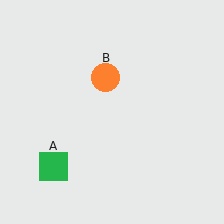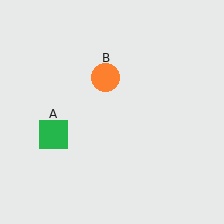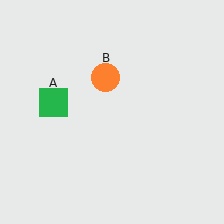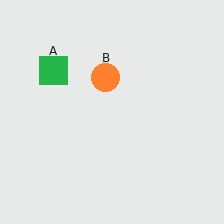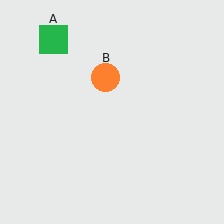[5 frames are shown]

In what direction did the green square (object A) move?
The green square (object A) moved up.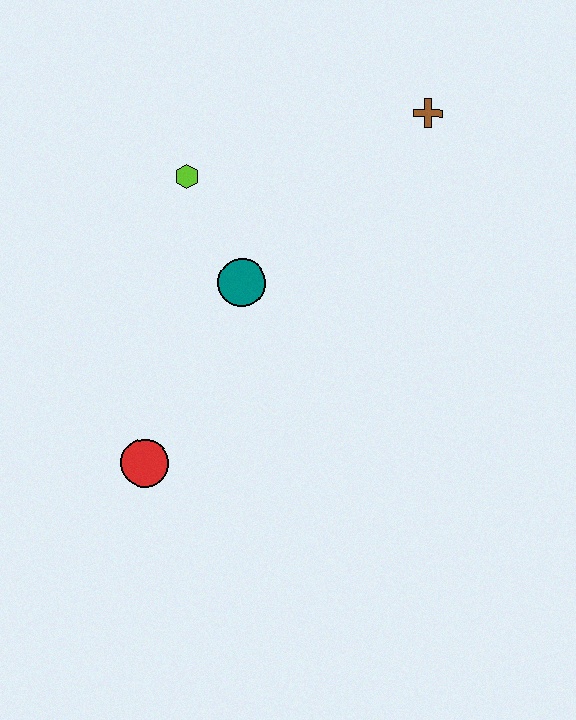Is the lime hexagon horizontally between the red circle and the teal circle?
Yes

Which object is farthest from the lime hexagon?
The red circle is farthest from the lime hexagon.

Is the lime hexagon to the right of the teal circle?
No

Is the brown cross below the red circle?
No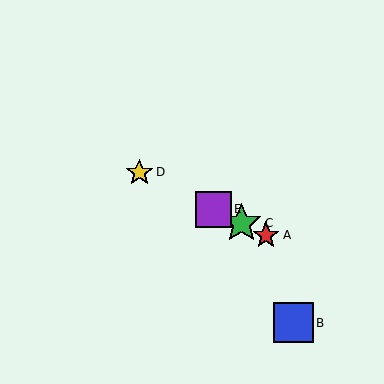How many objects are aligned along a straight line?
4 objects (A, C, D, E) are aligned along a straight line.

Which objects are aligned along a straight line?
Objects A, C, D, E are aligned along a straight line.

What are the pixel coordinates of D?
Object D is at (139, 172).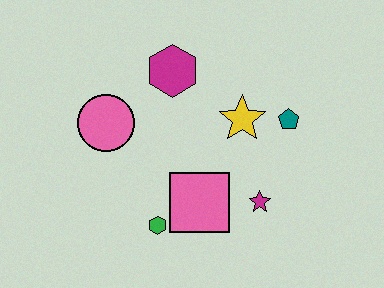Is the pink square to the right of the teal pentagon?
No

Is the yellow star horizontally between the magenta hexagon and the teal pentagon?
Yes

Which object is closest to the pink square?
The green hexagon is closest to the pink square.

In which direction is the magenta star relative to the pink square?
The magenta star is to the right of the pink square.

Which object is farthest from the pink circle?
The teal pentagon is farthest from the pink circle.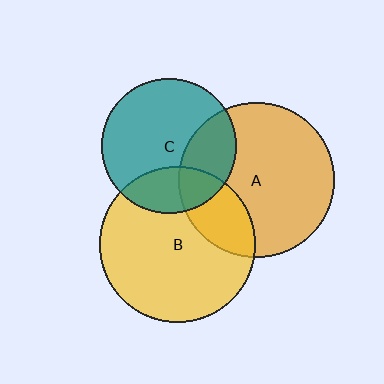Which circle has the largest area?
Circle B (yellow).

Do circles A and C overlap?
Yes.